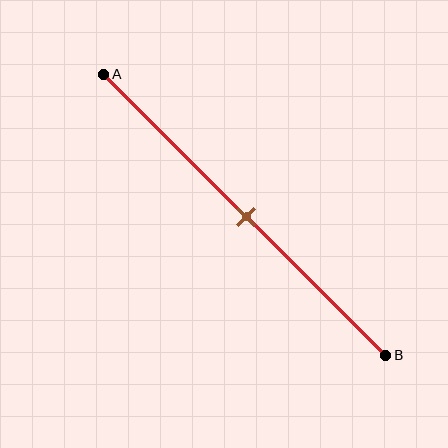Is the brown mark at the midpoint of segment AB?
Yes, the mark is approximately at the midpoint.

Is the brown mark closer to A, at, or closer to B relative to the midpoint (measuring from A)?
The brown mark is approximately at the midpoint of segment AB.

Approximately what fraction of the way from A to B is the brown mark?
The brown mark is approximately 50% of the way from A to B.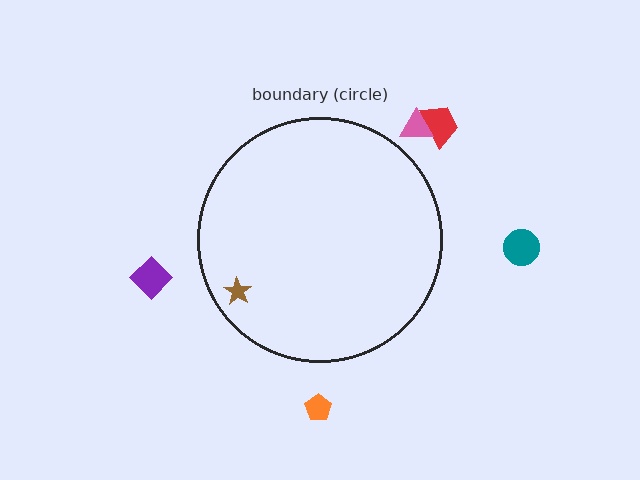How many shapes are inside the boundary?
1 inside, 5 outside.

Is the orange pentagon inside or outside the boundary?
Outside.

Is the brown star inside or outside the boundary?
Inside.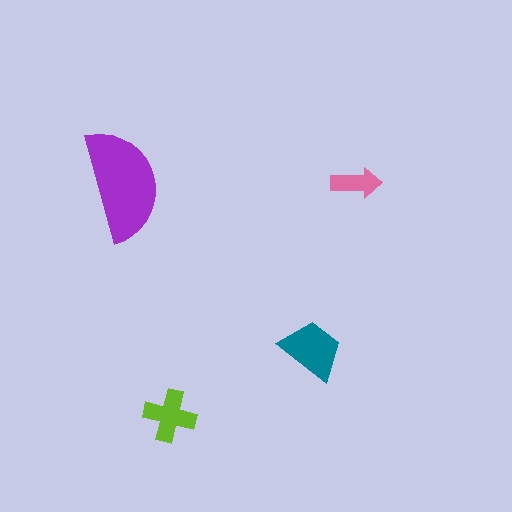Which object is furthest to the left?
The purple semicircle is leftmost.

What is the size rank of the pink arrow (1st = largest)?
4th.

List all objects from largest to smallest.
The purple semicircle, the teal trapezoid, the lime cross, the pink arrow.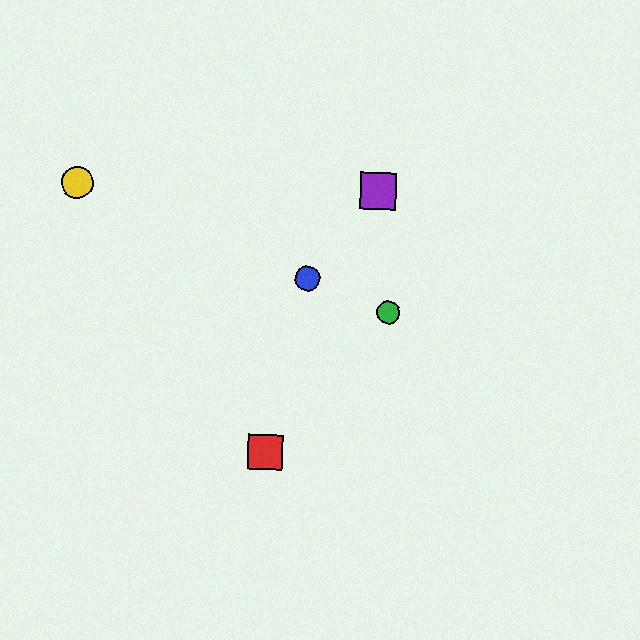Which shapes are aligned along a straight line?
The blue circle, the green circle, the yellow circle are aligned along a straight line.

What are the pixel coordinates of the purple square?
The purple square is at (378, 191).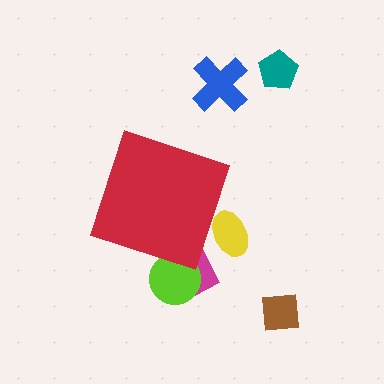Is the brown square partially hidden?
No, the brown square is fully visible.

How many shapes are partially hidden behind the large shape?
3 shapes are partially hidden.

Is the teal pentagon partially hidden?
No, the teal pentagon is fully visible.